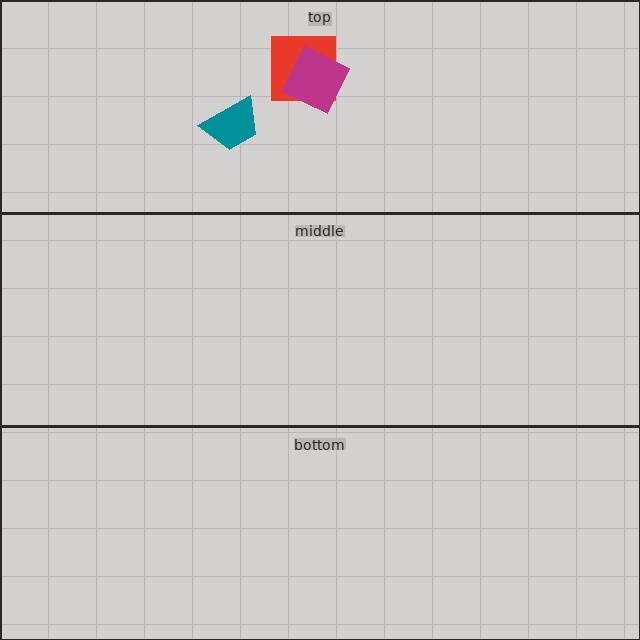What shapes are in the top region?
The teal trapezoid, the red square, the magenta diamond.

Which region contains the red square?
The top region.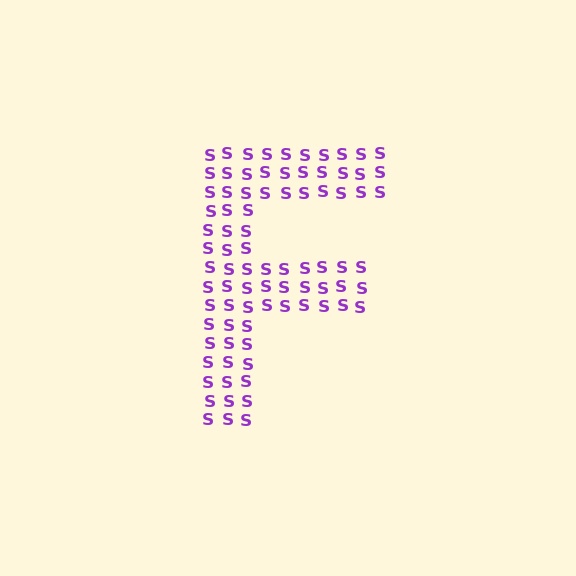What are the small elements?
The small elements are letter S's.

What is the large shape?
The large shape is the letter F.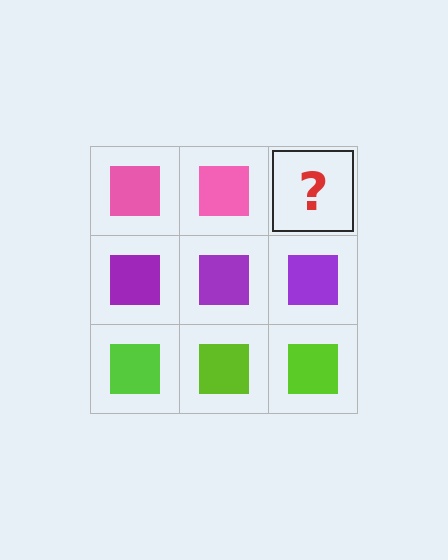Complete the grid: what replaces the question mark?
The question mark should be replaced with a pink square.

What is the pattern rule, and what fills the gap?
The rule is that each row has a consistent color. The gap should be filled with a pink square.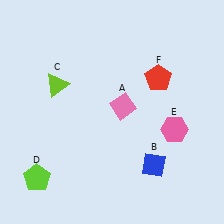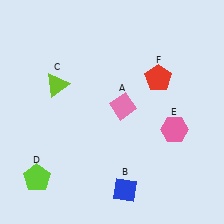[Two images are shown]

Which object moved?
The blue diamond (B) moved left.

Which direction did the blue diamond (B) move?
The blue diamond (B) moved left.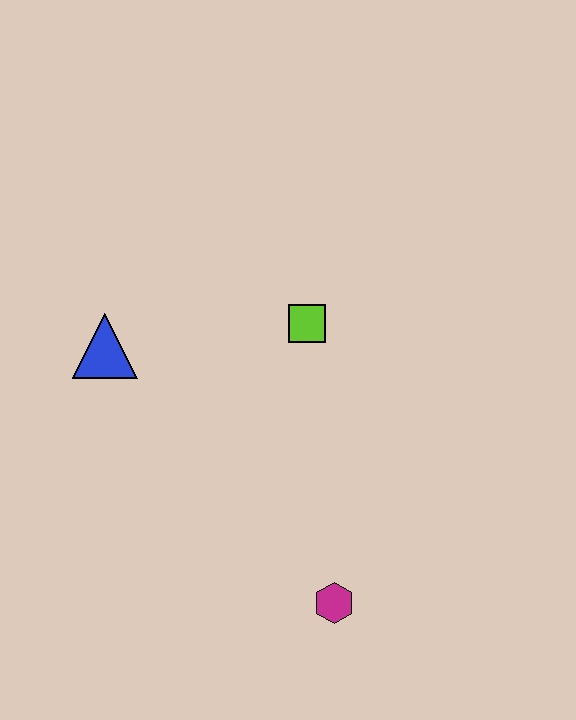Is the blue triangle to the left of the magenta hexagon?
Yes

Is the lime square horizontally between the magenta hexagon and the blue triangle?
Yes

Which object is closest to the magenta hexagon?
The lime square is closest to the magenta hexagon.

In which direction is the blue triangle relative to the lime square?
The blue triangle is to the left of the lime square.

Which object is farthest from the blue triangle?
The magenta hexagon is farthest from the blue triangle.